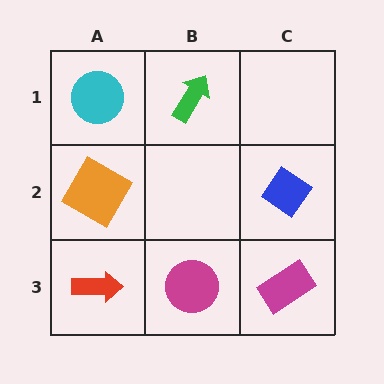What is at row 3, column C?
A magenta rectangle.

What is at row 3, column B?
A magenta circle.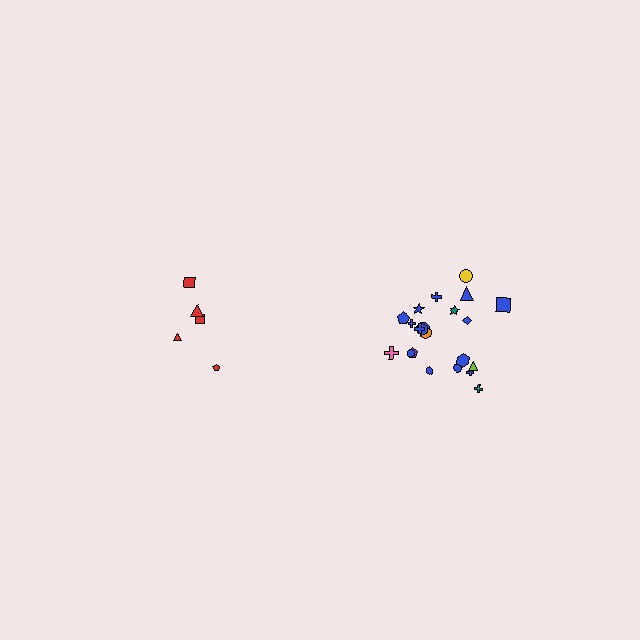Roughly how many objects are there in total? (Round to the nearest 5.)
Roughly 25 objects in total.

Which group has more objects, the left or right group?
The right group.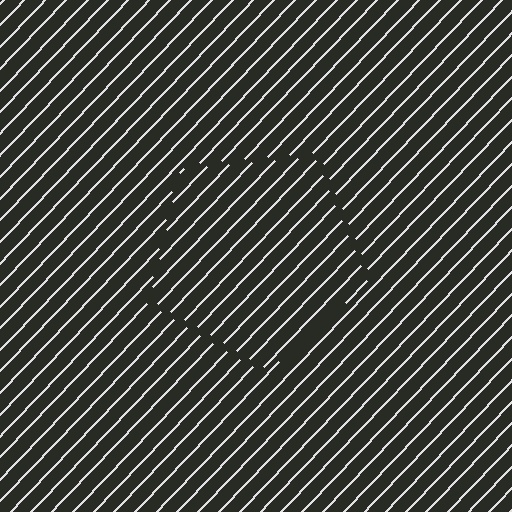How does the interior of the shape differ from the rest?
The interior of the shape contains the same grating, shifted by half a period — the contour is defined by the phase discontinuity where line-ends from the inner and outer gratings abut.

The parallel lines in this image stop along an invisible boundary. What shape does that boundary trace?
An illusory pentagon. The interior of the shape contains the same grating, shifted by half a period — the contour is defined by the phase discontinuity where line-ends from the inner and outer gratings abut.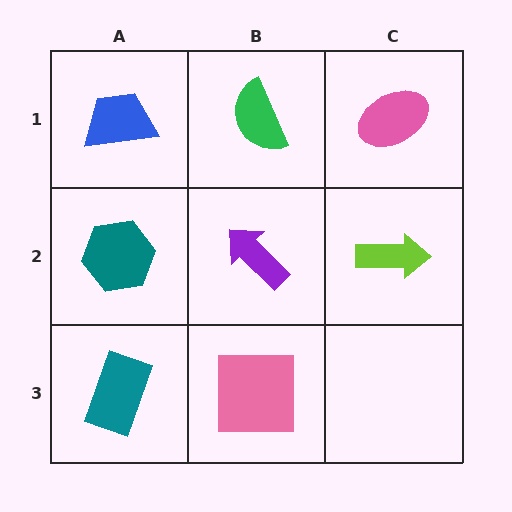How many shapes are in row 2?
3 shapes.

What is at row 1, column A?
A blue trapezoid.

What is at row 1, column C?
A pink ellipse.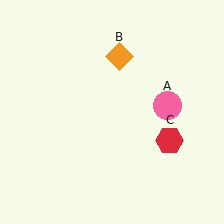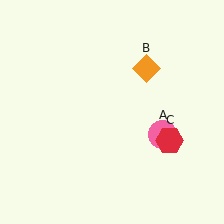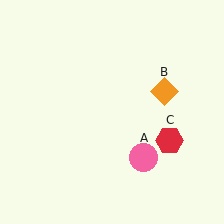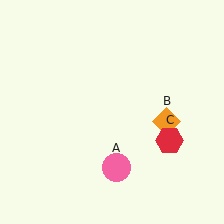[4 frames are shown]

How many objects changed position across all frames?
2 objects changed position: pink circle (object A), orange diamond (object B).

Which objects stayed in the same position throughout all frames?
Red hexagon (object C) remained stationary.